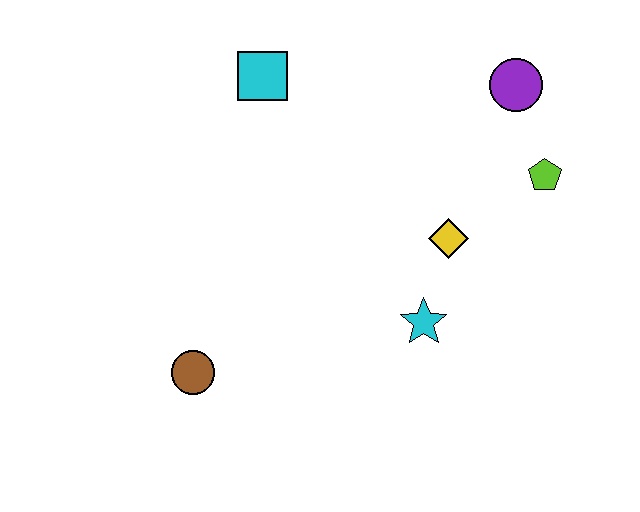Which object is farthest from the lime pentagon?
The brown circle is farthest from the lime pentagon.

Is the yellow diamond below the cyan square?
Yes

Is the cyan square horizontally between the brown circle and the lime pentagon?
Yes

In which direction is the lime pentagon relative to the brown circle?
The lime pentagon is to the right of the brown circle.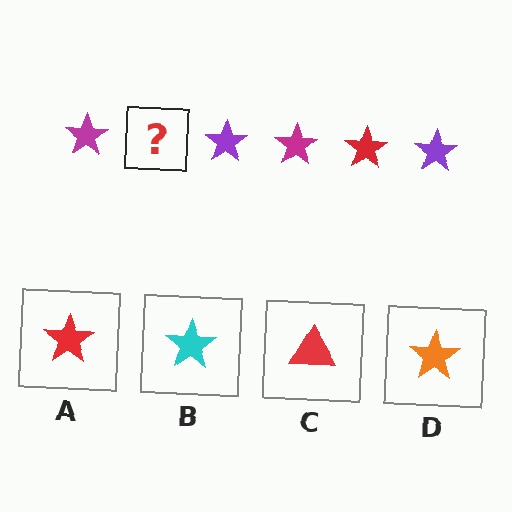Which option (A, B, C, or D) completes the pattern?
A.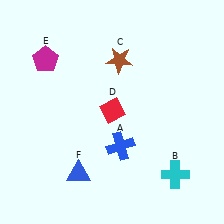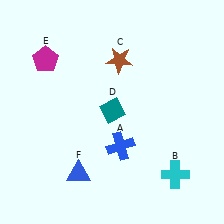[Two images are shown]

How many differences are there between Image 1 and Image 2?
There is 1 difference between the two images.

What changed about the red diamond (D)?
In Image 1, D is red. In Image 2, it changed to teal.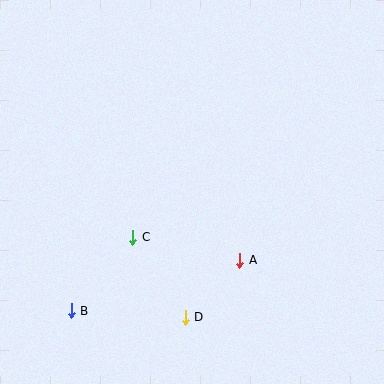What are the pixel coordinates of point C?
Point C is at (133, 237).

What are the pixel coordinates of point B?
Point B is at (71, 311).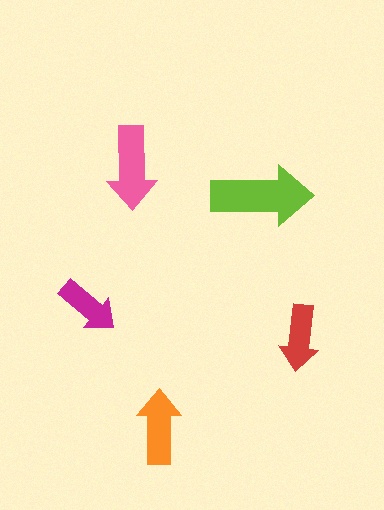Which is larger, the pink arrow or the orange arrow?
The pink one.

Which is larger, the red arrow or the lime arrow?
The lime one.